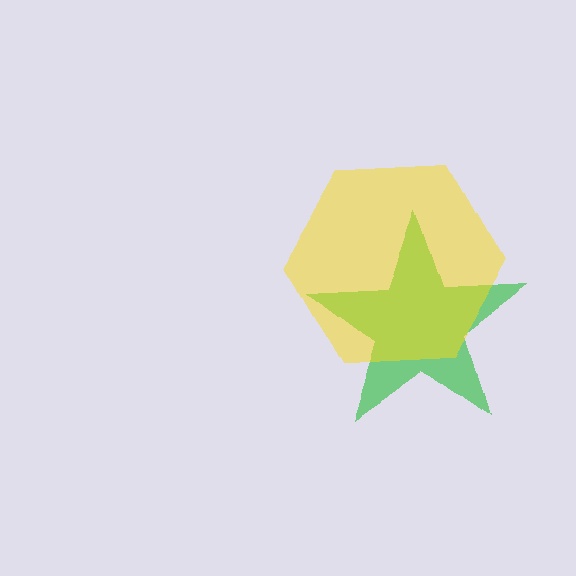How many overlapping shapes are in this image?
There are 2 overlapping shapes in the image.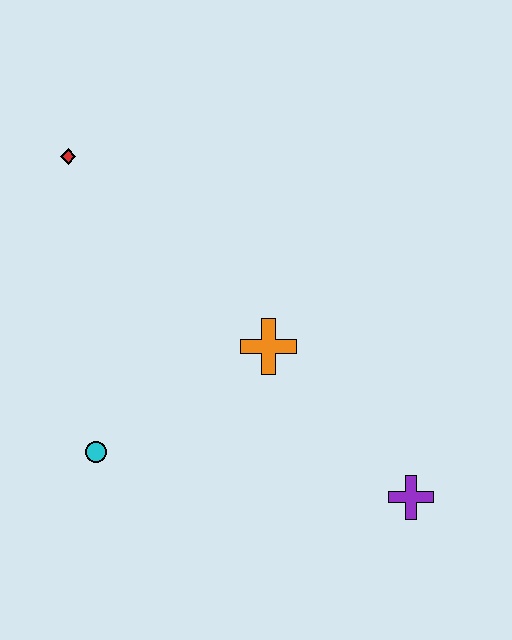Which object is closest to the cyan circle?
The orange cross is closest to the cyan circle.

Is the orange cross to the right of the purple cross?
No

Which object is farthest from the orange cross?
The red diamond is farthest from the orange cross.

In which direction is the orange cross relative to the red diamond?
The orange cross is to the right of the red diamond.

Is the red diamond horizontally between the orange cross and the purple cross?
No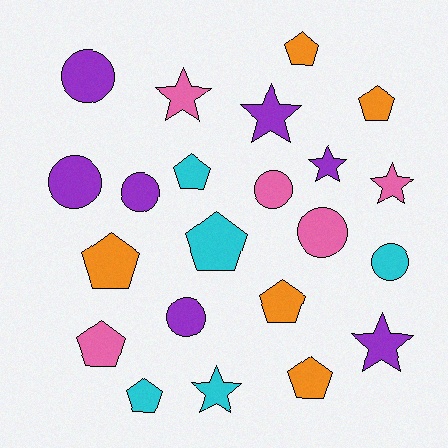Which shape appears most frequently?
Pentagon, with 9 objects.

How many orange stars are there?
There are no orange stars.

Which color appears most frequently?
Purple, with 7 objects.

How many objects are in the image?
There are 22 objects.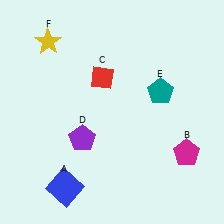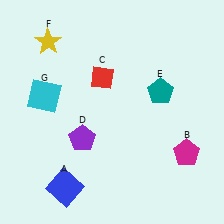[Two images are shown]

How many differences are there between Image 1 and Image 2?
There is 1 difference between the two images.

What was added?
A cyan square (G) was added in Image 2.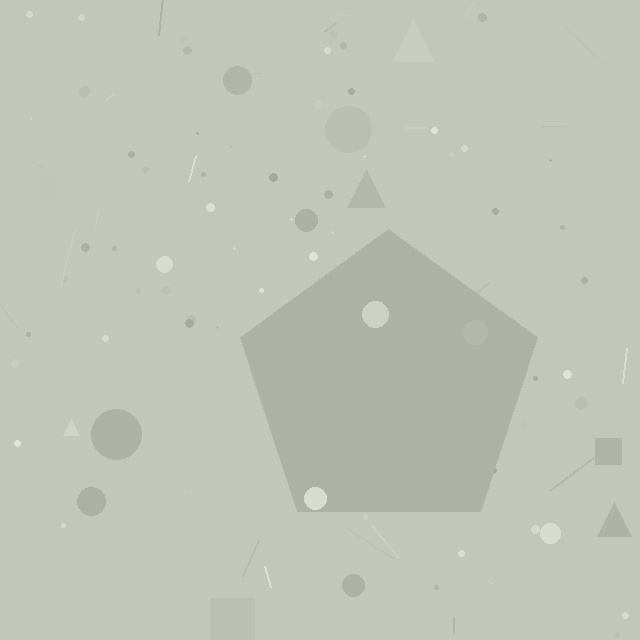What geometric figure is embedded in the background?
A pentagon is embedded in the background.